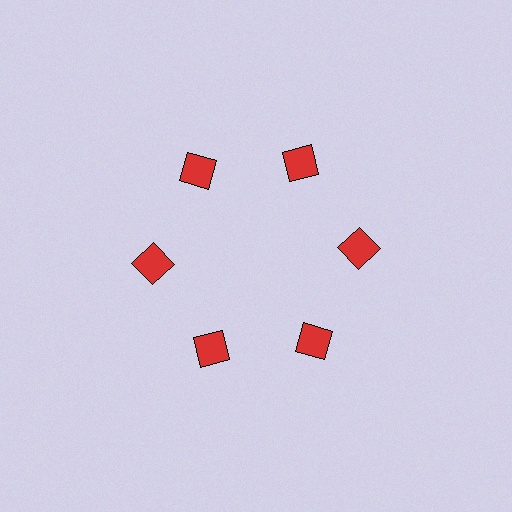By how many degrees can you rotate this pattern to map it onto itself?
The pattern maps onto itself every 60 degrees of rotation.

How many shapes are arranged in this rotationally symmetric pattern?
There are 6 shapes, arranged in 6 groups of 1.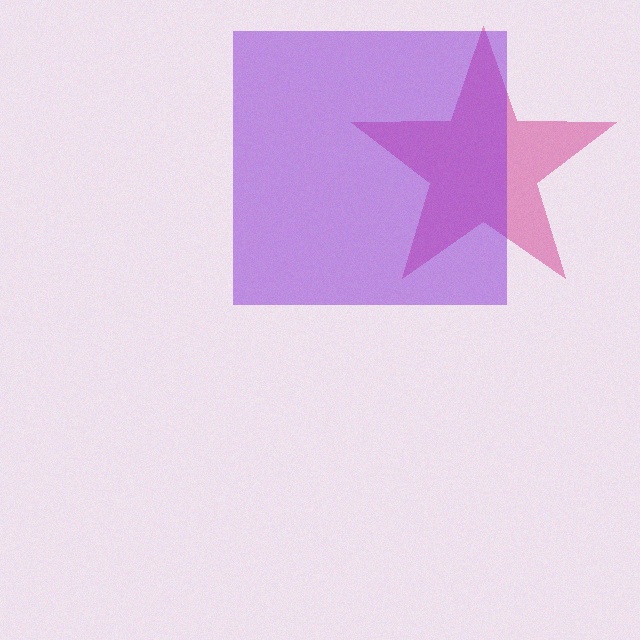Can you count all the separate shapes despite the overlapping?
Yes, there are 2 separate shapes.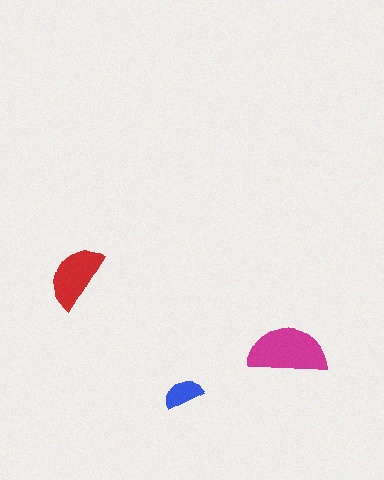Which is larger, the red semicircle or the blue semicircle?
The red one.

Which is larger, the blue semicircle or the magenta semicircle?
The magenta one.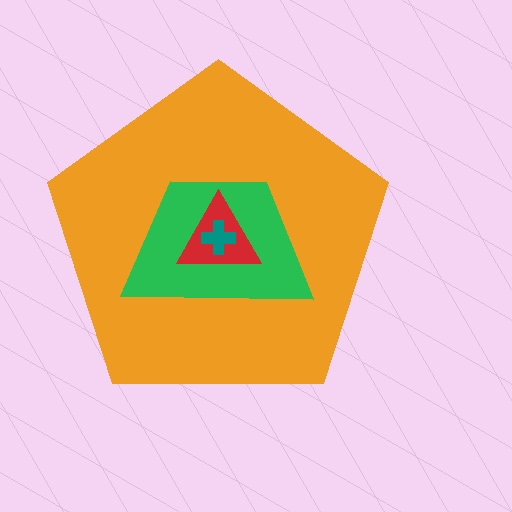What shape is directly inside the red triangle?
The teal cross.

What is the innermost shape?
The teal cross.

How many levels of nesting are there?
4.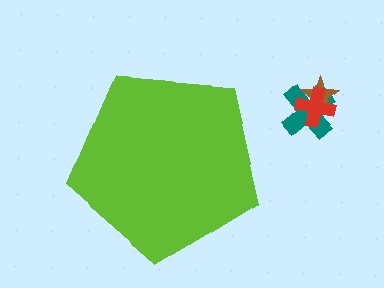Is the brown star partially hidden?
No, the brown star is fully visible.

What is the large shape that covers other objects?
A lime pentagon.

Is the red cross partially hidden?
No, the red cross is fully visible.